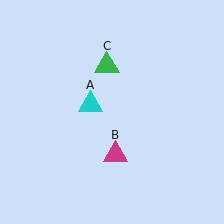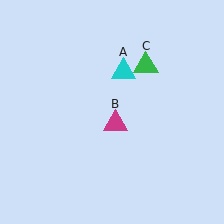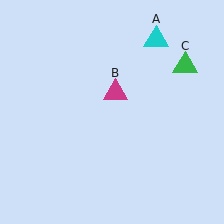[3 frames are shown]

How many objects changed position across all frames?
3 objects changed position: cyan triangle (object A), magenta triangle (object B), green triangle (object C).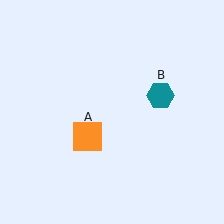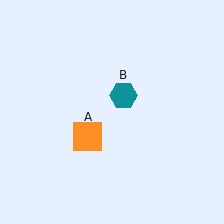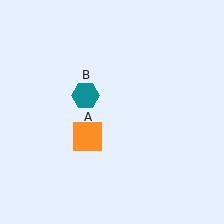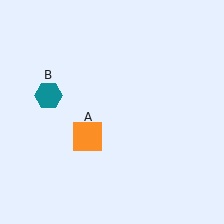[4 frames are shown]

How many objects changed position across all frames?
1 object changed position: teal hexagon (object B).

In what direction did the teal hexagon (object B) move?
The teal hexagon (object B) moved left.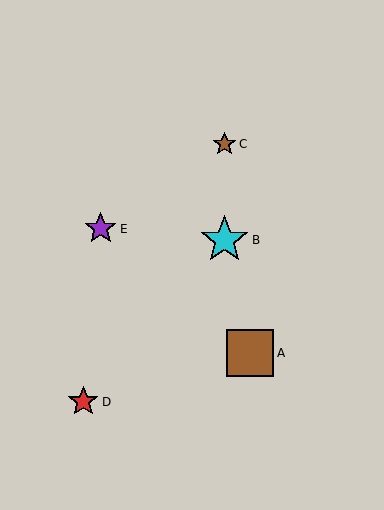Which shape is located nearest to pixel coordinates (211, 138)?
The brown star (labeled C) at (224, 144) is nearest to that location.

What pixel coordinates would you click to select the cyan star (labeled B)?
Click at (225, 240) to select the cyan star B.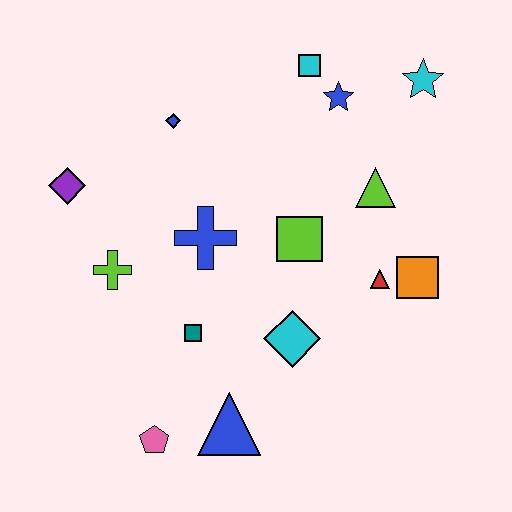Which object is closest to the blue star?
The cyan square is closest to the blue star.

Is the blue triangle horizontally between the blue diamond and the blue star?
Yes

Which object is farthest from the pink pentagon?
The cyan star is farthest from the pink pentagon.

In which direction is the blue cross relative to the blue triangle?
The blue cross is above the blue triangle.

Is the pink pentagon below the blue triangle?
Yes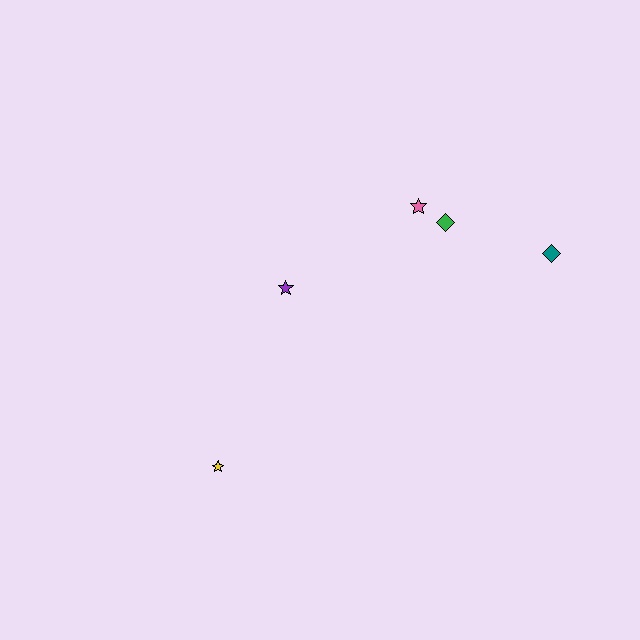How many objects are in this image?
There are 5 objects.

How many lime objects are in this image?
There are no lime objects.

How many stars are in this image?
There are 3 stars.